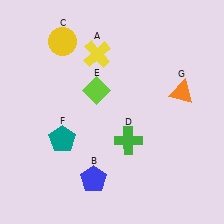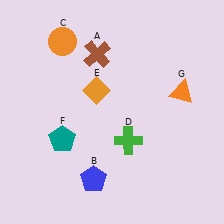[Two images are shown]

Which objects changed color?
A changed from yellow to brown. C changed from yellow to orange. E changed from lime to orange.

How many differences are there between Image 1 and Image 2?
There are 3 differences between the two images.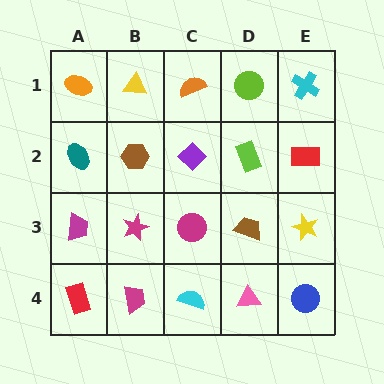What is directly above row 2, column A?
An orange ellipse.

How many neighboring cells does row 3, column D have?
4.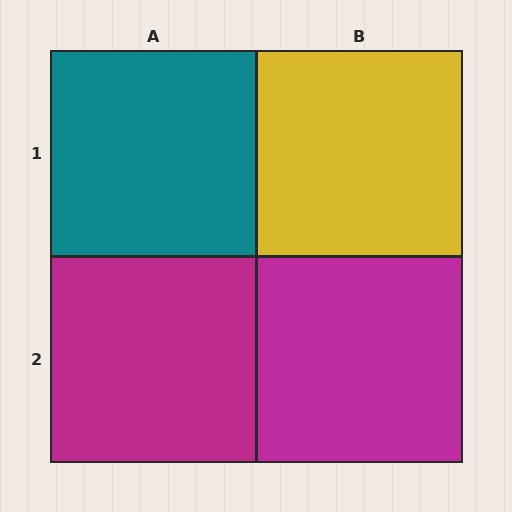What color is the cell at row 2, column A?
Magenta.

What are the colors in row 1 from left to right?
Teal, yellow.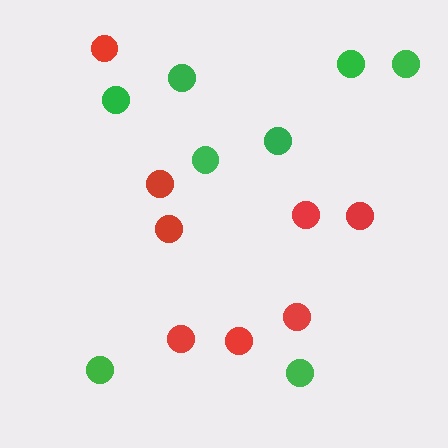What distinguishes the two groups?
There are 2 groups: one group of red circles (8) and one group of green circles (8).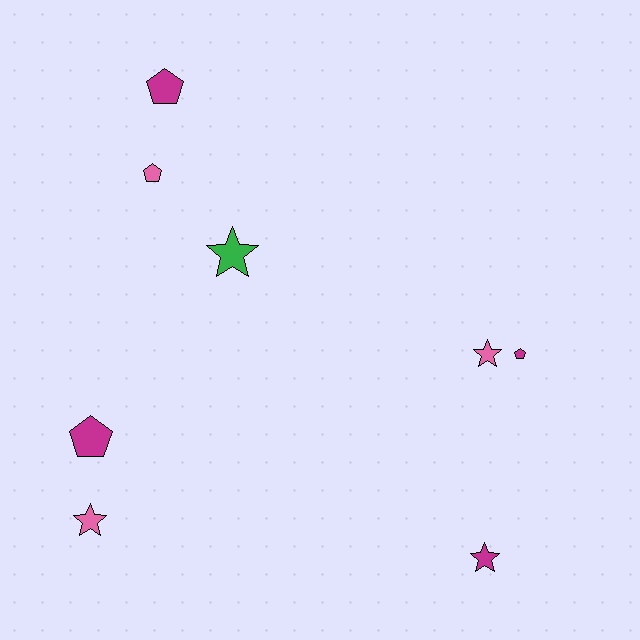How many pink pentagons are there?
There is 1 pink pentagon.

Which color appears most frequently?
Magenta, with 4 objects.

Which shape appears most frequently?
Pentagon, with 4 objects.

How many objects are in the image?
There are 8 objects.